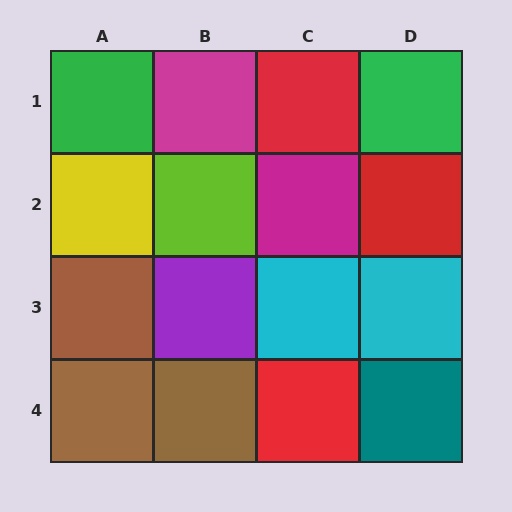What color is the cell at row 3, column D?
Cyan.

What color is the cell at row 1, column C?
Red.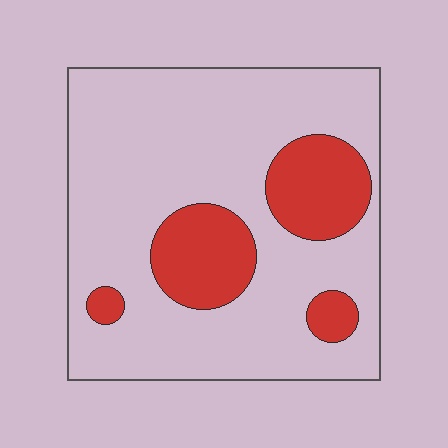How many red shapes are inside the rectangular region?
4.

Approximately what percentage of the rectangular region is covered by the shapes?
Approximately 20%.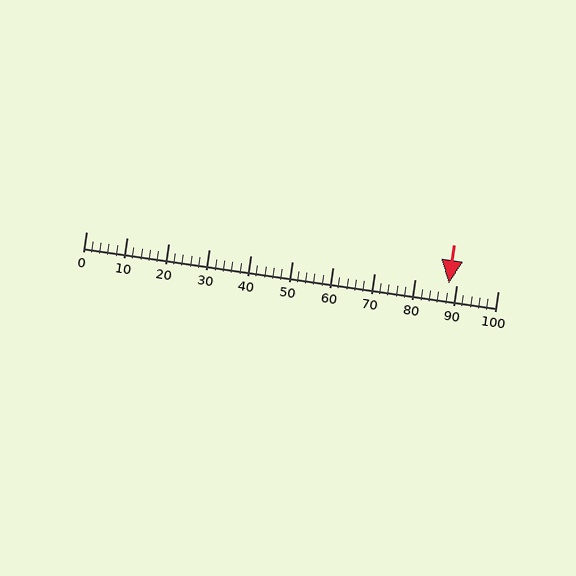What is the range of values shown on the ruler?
The ruler shows values from 0 to 100.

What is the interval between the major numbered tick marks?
The major tick marks are spaced 10 units apart.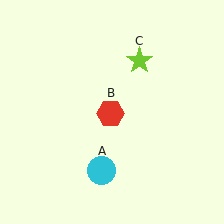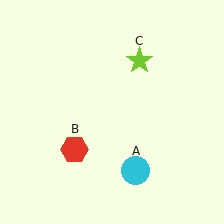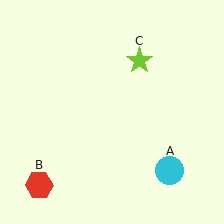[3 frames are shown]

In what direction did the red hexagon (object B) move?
The red hexagon (object B) moved down and to the left.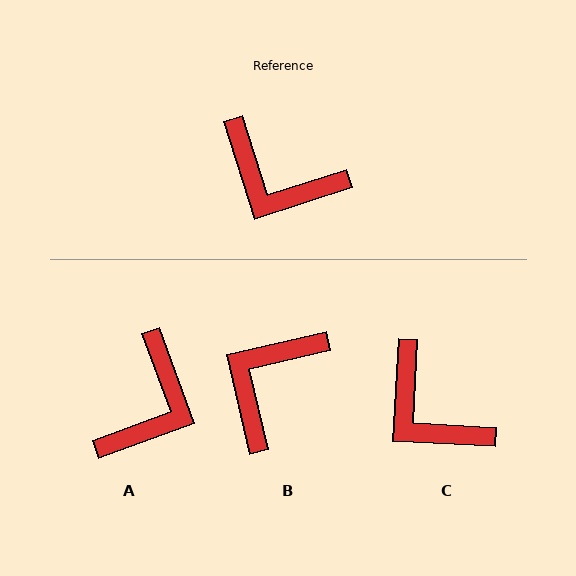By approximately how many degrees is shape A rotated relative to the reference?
Approximately 92 degrees counter-clockwise.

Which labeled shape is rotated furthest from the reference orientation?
B, about 95 degrees away.